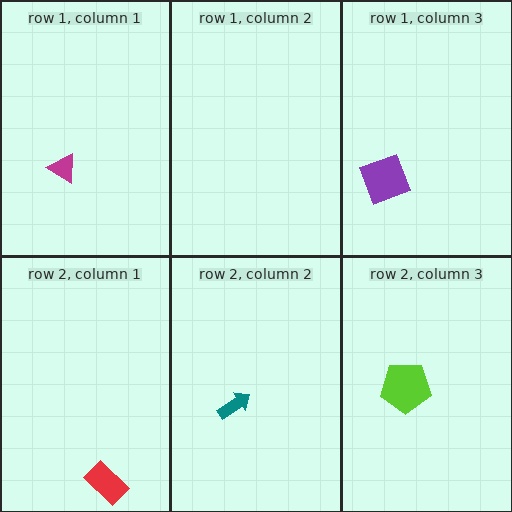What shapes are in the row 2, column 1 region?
The red rectangle.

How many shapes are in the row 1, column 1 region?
1.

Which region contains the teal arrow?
The row 2, column 2 region.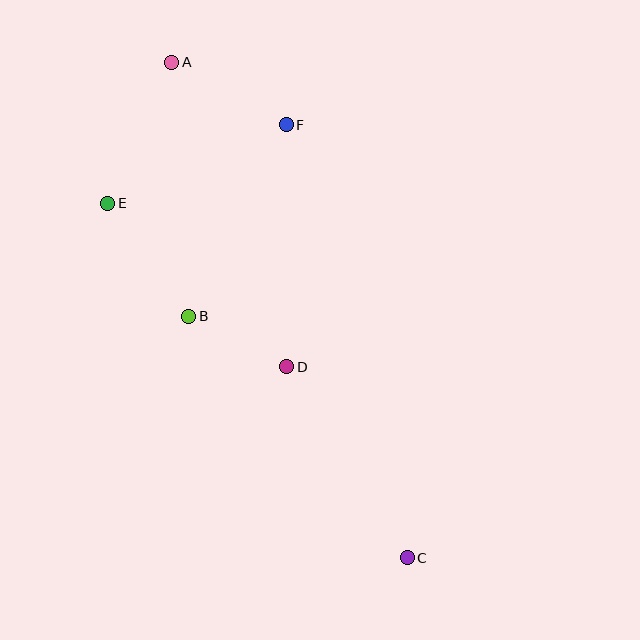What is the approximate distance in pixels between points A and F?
The distance between A and F is approximately 130 pixels.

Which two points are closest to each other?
Points B and D are closest to each other.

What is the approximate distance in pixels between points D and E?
The distance between D and E is approximately 242 pixels.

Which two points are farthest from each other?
Points A and C are farthest from each other.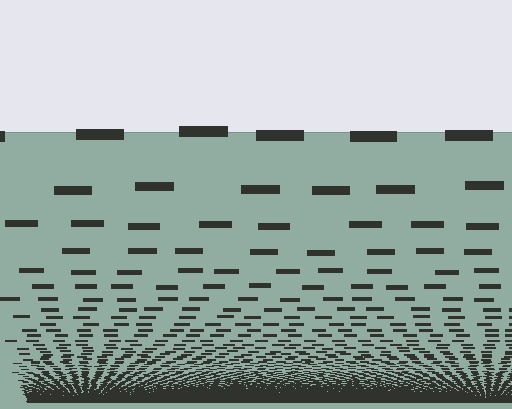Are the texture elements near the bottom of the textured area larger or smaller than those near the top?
Smaller. The gradient is inverted — elements near the bottom are smaller and denser.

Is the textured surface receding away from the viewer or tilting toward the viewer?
The surface appears to tilt toward the viewer. Texture elements get larger and sparser toward the top.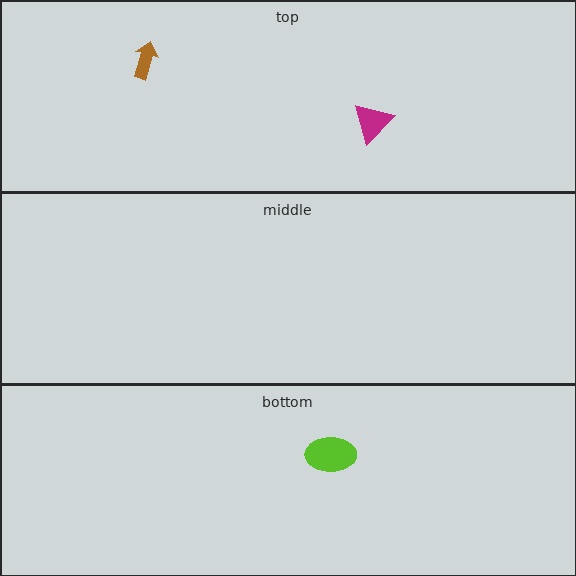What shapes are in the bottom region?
The lime ellipse.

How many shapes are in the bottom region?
1.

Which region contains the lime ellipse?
The bottom region.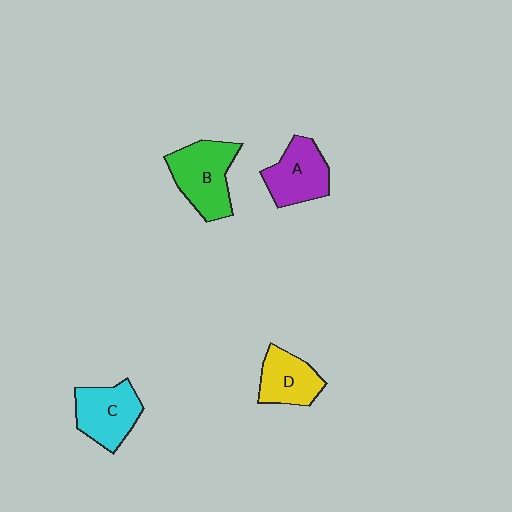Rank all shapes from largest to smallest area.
From largest to smallest: B (green), C (cyan), A (purple), D (yellow).